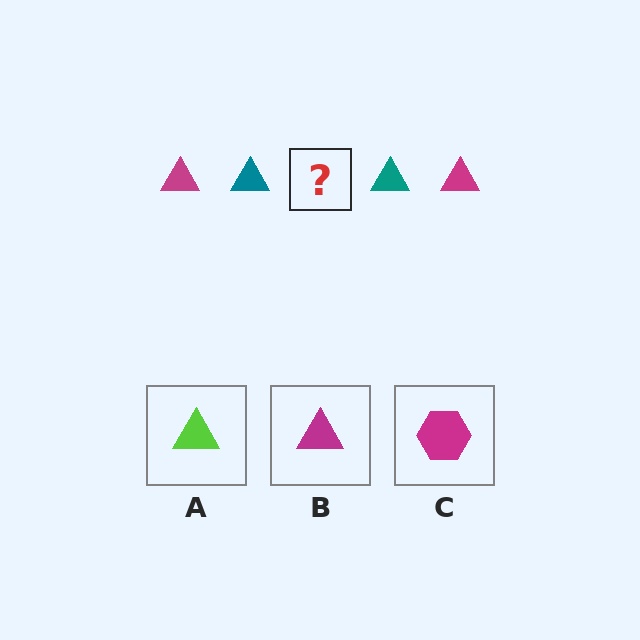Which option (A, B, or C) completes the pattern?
B.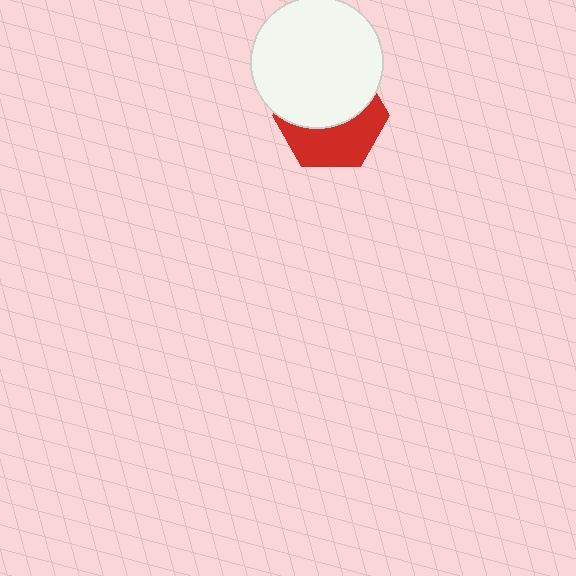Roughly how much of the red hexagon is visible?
About half of it is visible (roughly 46%).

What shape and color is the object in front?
The object in front is a white circle.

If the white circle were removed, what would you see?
You would see the complete red hexagon.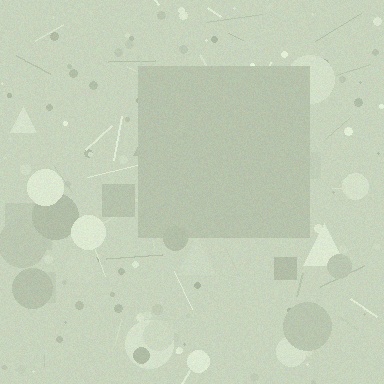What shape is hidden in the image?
A square is hidden in the image.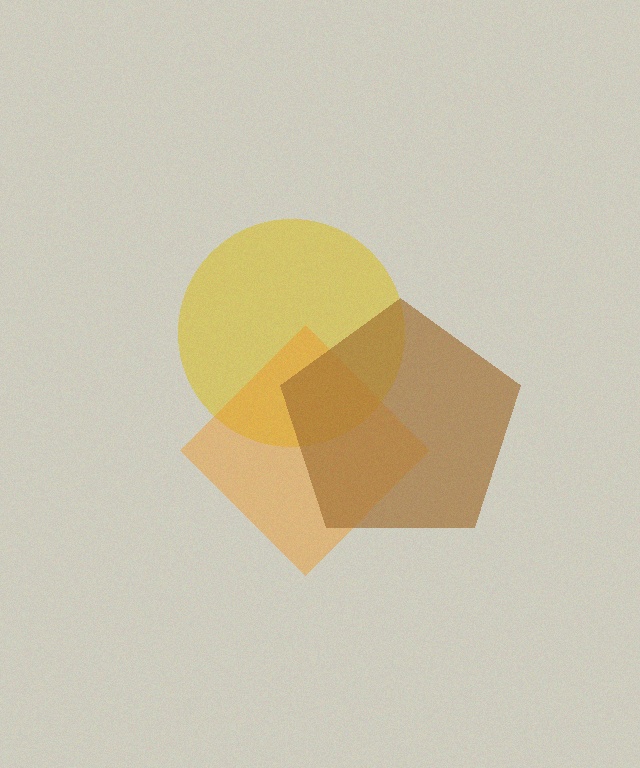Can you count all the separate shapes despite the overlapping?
Yes, there are 3 separate shapes.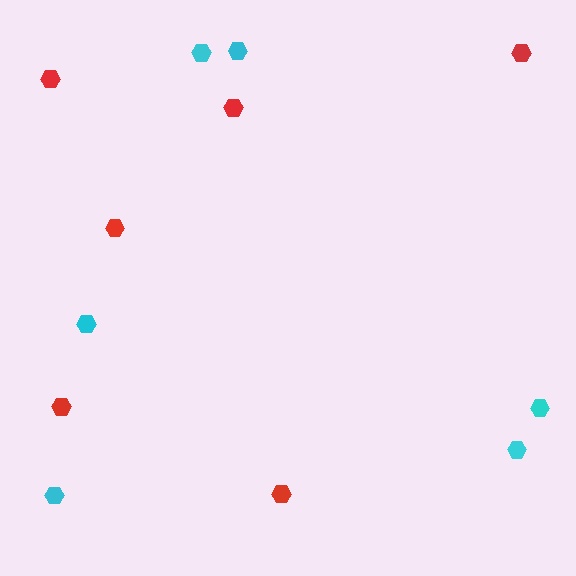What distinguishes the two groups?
There are 2 groups: one group of red hexagons (6) and one group of cyan hexagons (6).